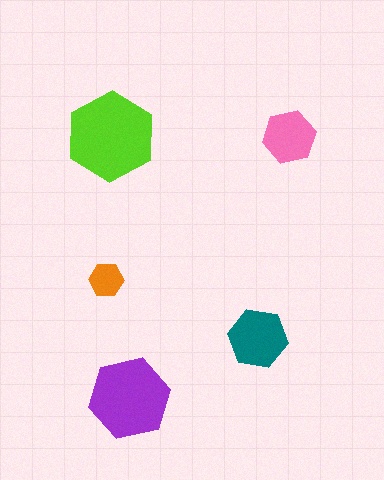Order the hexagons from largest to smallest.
the lime one, the purple one, the teal one, the pink one, the orange one.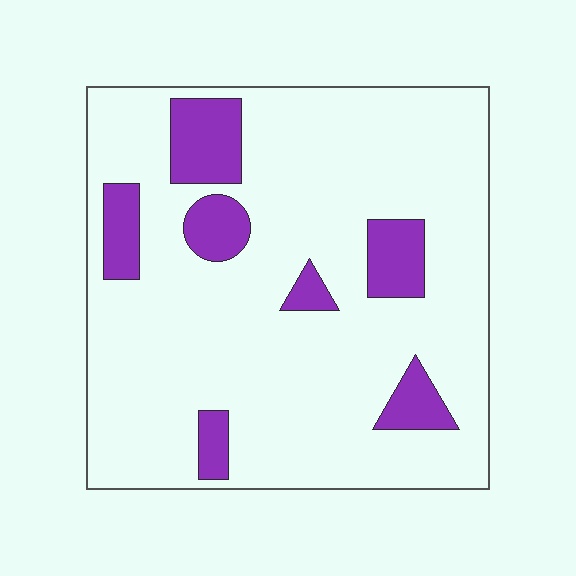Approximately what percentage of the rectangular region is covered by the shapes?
Approximately 15%.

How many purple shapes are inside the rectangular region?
7.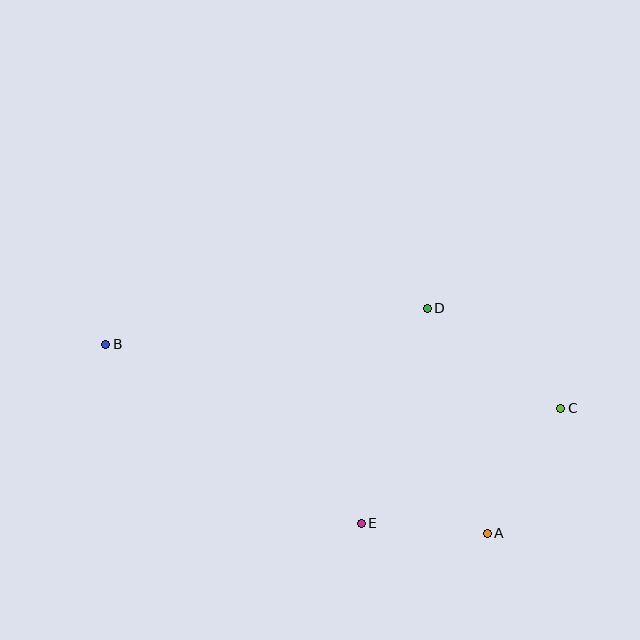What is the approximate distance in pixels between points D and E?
The distance between D and E is approximately 225 pixels.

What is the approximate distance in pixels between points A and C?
The distance between A and C is approximately 145 pixels.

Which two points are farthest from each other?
Points B and C are farthest from each other.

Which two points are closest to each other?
Points A and E are closest to each other.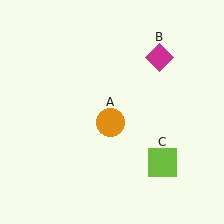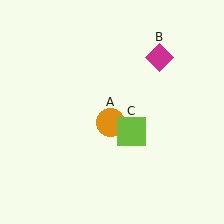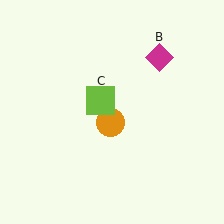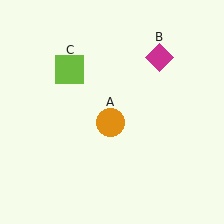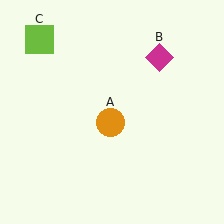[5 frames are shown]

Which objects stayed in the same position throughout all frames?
Orange circle (object A) and magenta diamond (object B) remained stationary.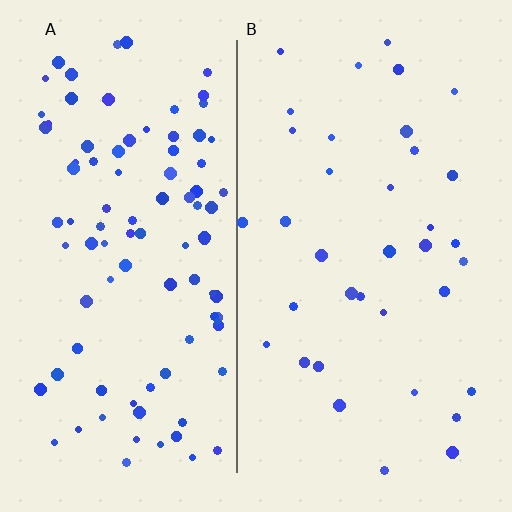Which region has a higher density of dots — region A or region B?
A (the left).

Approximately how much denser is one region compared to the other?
Approximately 2.7× — region A over region B.